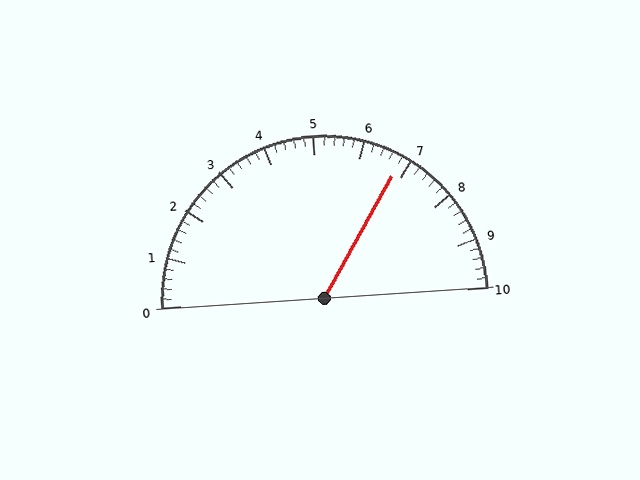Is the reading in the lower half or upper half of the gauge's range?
The reading is in the upper half of the range (0 to 10).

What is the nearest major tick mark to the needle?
The nearest major tick mark is 7.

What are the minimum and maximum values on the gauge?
The gauge ranges from 0 to 10.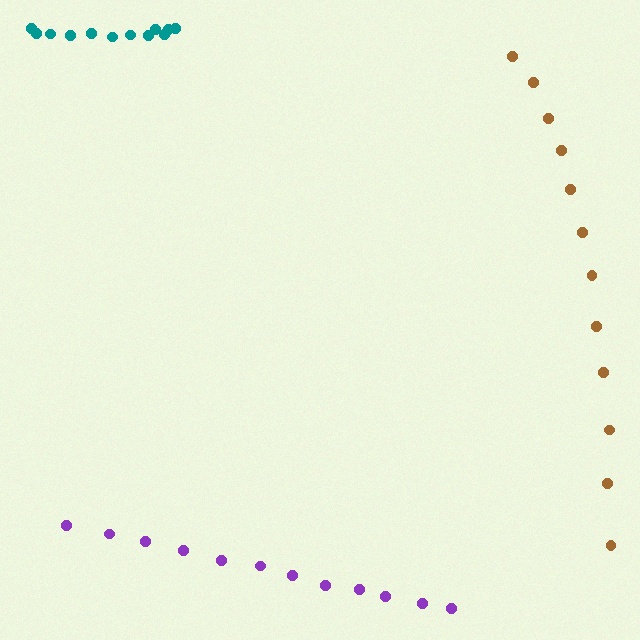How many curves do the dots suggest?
There are 3 distinct paths.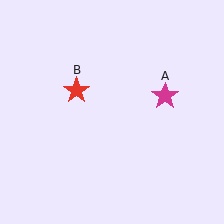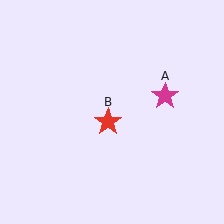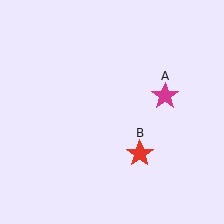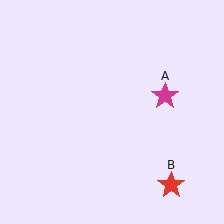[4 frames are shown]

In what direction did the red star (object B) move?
The red star (object B) moved down and to the right.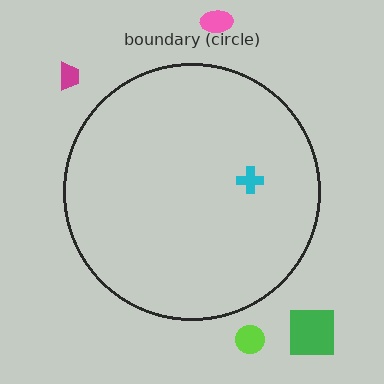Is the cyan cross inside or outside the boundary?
Inside.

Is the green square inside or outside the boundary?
Outside.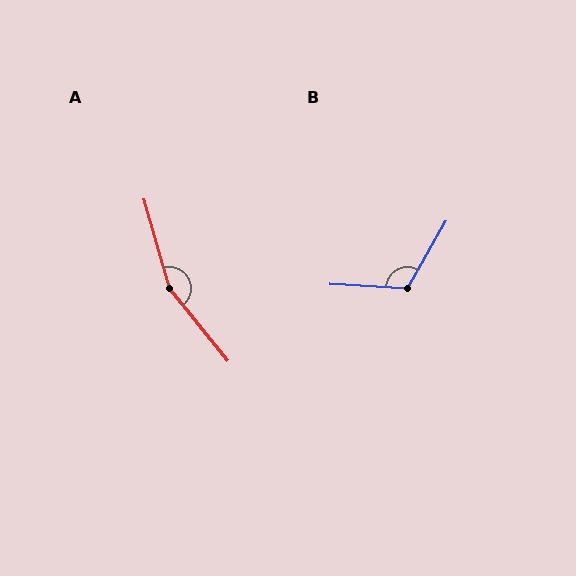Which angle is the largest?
A, at approximately 157 degrees.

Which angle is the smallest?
B, at approximately 117 degrees.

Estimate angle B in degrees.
Approximately 117 degrees.